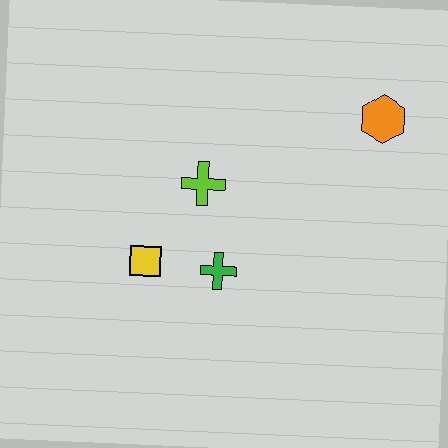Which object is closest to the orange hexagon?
The lime cross is closest to the orange hexagon.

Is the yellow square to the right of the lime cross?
No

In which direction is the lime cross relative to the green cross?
The lime cross is above the green cross.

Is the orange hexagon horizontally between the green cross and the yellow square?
No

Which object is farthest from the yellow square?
The orange hexagon is farthest from the yellow square.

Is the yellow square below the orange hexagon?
Yes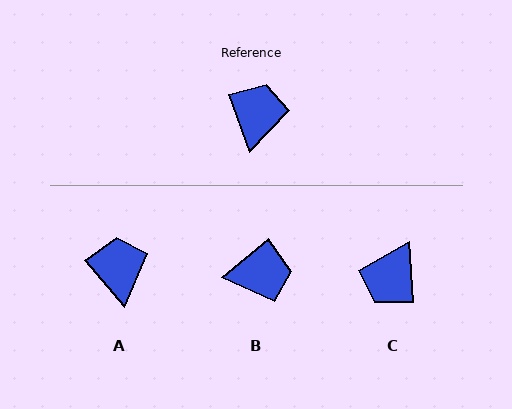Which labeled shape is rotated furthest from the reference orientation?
C, about 164 degrees away.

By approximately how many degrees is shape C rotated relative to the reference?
Approximately 164 degrees counter-clockwise.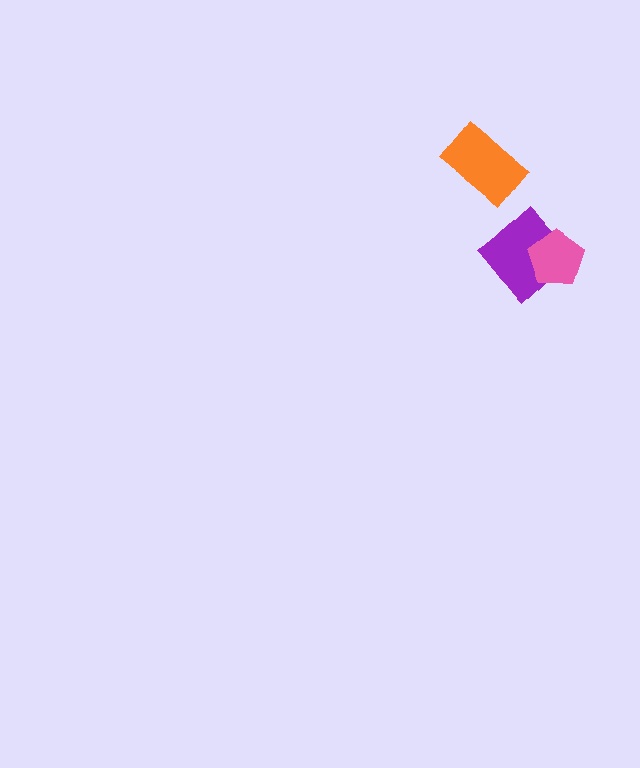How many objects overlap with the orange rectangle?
0 objects overlap with the orange rectangle.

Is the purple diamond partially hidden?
Yes, it is partially covered by another shape.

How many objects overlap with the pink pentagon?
1 object overlaps with the pink pentagon.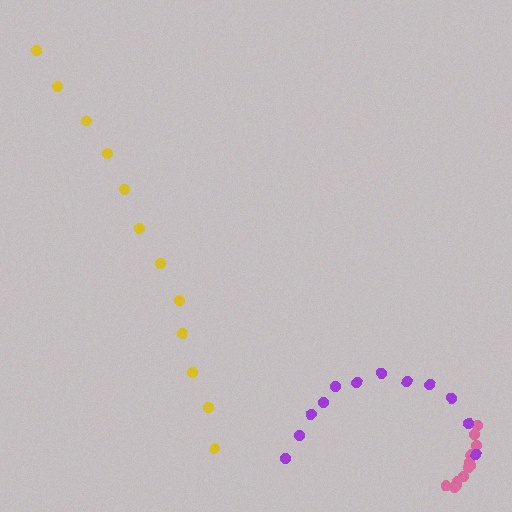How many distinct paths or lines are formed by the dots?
There are 3 distinct paths.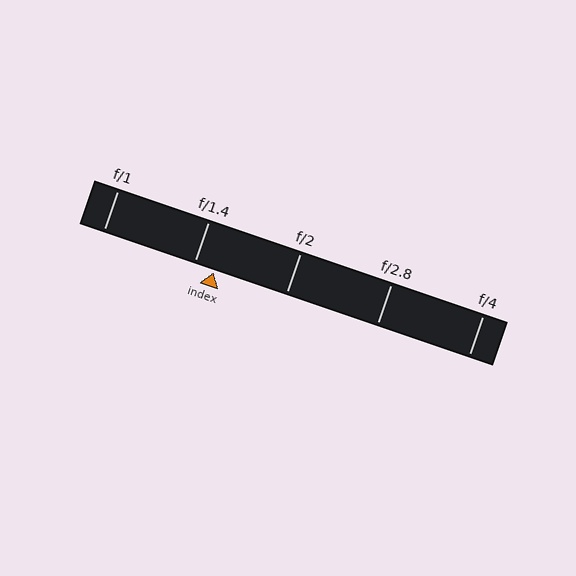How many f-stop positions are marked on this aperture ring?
There are 5 f-stop positions marked.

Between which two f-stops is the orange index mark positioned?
The index mark is between f/1.4 and f/2.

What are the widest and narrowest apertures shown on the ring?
The widest aperture shown is f/1 and the narrowest is f/4.